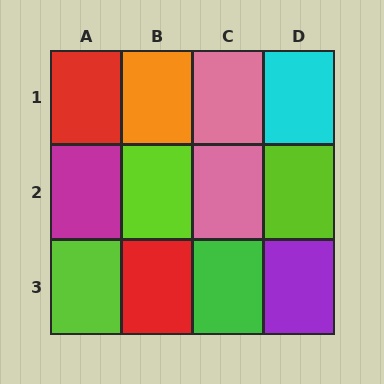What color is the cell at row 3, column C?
Green.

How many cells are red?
2 cells are red.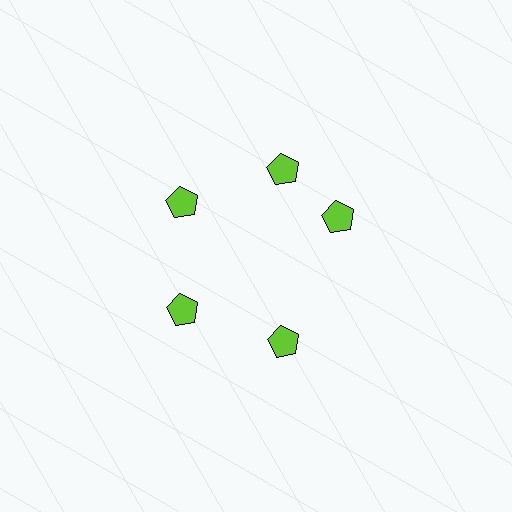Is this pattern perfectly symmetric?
No. The 5 lime pentagons are arranged in a ring, but one element near the 3 o'clock position is rotated out of alignment along the ring, breaking the 5-fold rotational symmetry.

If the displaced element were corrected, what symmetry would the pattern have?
It would have 5-fold rotational symmetry — the pattern would map onto itself every 72 degrees.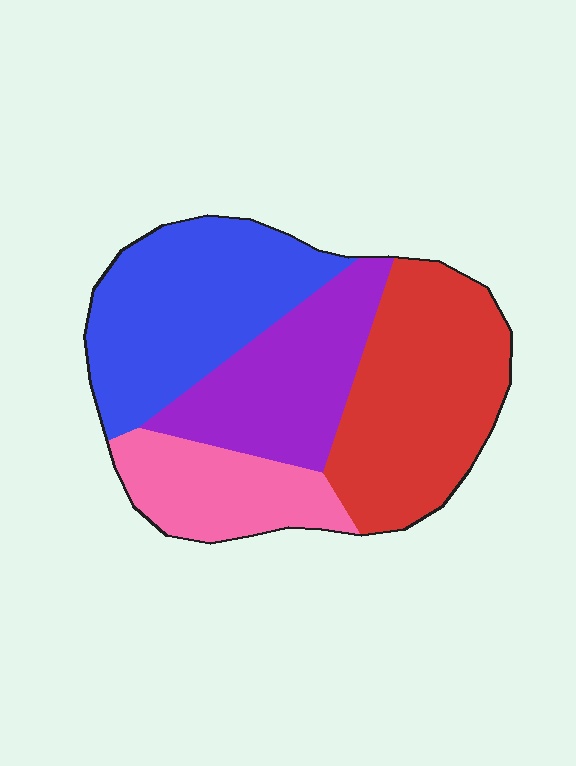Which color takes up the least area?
Pink, at roughly 15%.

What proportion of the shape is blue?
Blue takes up about one third (1/3) of the shape.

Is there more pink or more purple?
Purple.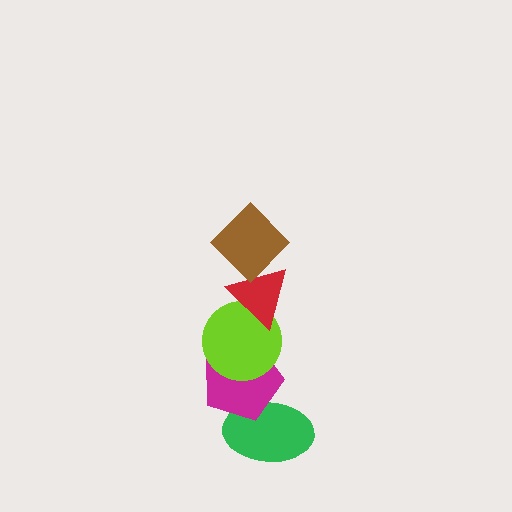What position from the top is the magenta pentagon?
The magenta pentagon is 4th from the top.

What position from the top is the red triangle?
The red triangle is 2nd from the top.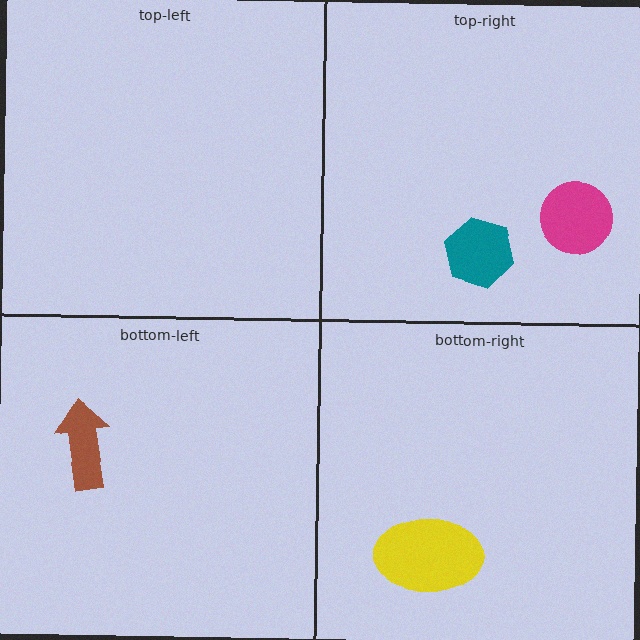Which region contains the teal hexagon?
The top-right region.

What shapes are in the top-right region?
The teal hexagon, the magenta circle.